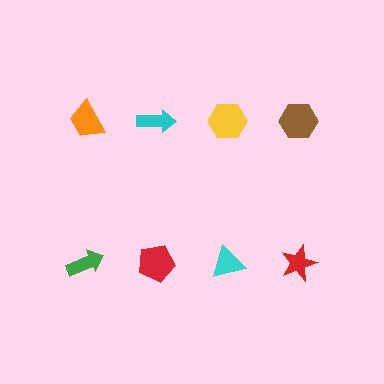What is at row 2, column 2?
A red pentagon.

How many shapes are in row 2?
4 shapes.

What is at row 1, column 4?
A brown hexagon.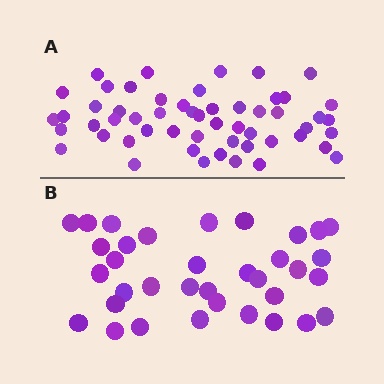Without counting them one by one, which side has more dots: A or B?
Region A (the top region) has more dots.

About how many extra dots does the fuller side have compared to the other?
Region A has approximately 20 more dots than region B.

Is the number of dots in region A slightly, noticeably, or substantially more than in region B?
Region A has substantially more. The ratio is roughly 1.5 to 1.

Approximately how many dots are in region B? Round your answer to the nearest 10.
About 40 dots. (The exact count is 35, which rounds to 40.)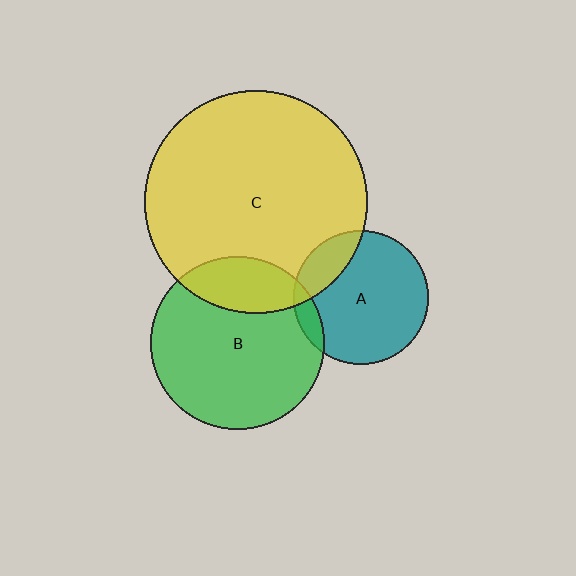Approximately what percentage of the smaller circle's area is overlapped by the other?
Approximately 10%.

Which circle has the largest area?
Circle C (yellow).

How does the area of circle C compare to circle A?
Approximately 2.8 times.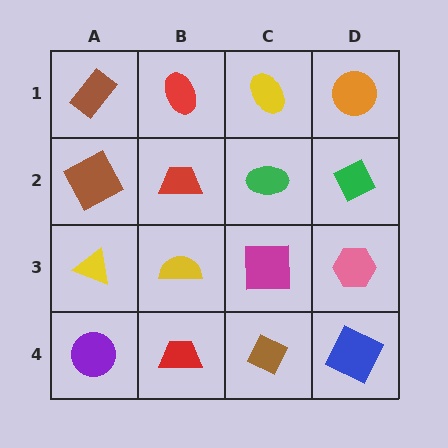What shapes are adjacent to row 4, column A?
A yellow triangle (row 3, column A), a red trapezoid (row 4, column B).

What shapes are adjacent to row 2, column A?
A brown rectangle (row 1, column A), a yellow triangle (row 3, column A), a red trapezoid (row 2, column B).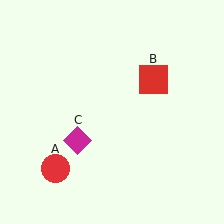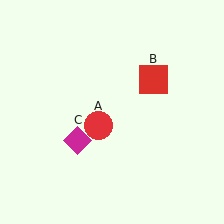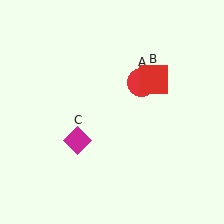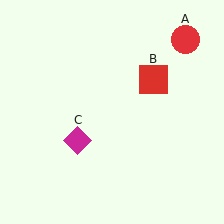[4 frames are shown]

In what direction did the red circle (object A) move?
The red circle (object A) moved up and to the right.